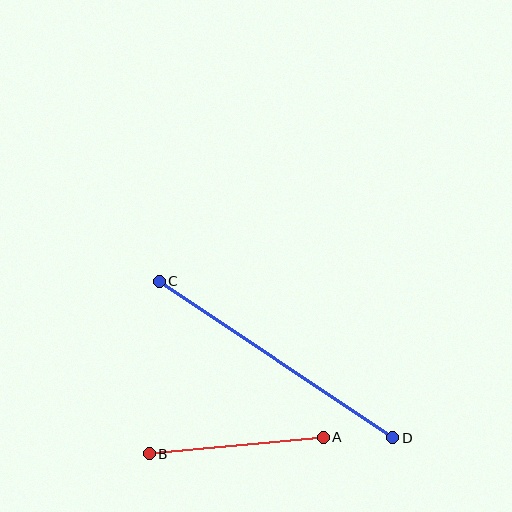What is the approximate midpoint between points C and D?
The midpoint is at approximately (276, 359) pixels.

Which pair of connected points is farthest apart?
Points C and D are farthest apart.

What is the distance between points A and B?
The distance is approximately 175 pixels.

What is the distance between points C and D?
The distance is approximately 281 pixels.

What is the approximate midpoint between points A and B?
The midpoint is at approximately (236, 446) pixels.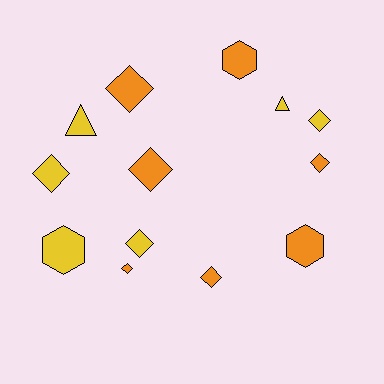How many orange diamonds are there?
There are 5 orange diamonds.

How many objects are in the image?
There are 13 objects.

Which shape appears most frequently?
Diamond, with 8 objects.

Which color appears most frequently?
Orange, with 7 objects.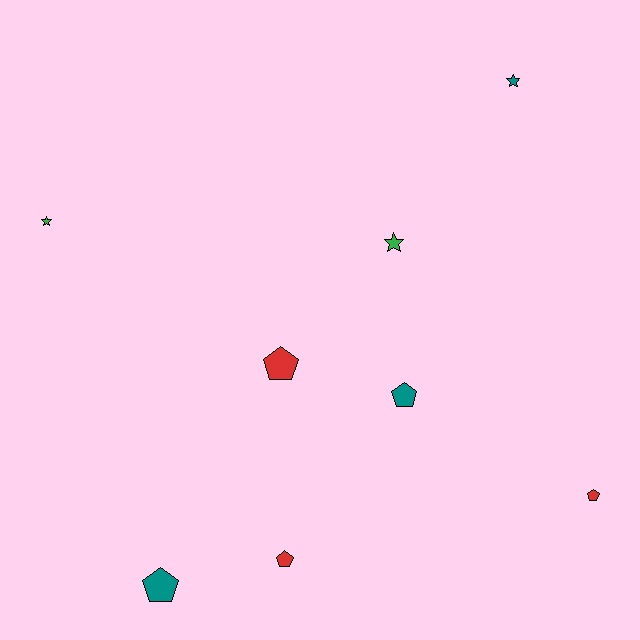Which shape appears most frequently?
Pentagon, with 5 objects.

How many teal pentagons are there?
There are 2 teal pentagons.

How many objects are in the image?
There are 8 objects.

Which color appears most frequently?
Red, with 3 objects.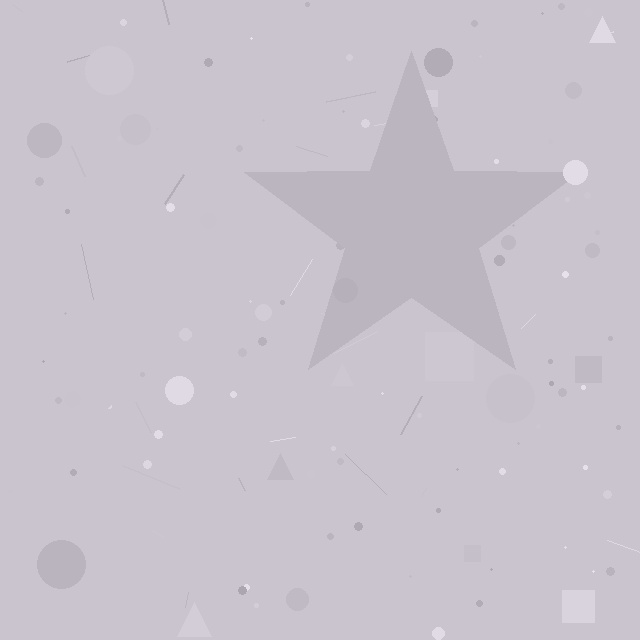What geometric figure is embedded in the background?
A star is embedded in the background.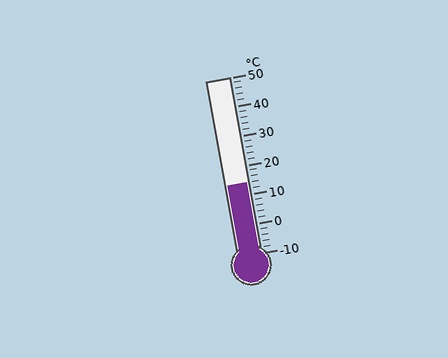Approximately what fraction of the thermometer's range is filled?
The thermometer is filled to approximately 40% of its range.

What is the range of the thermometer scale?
The thermometer scale ranges from -10°C to 50°C.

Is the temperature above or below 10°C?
The temperature is above 10°C.